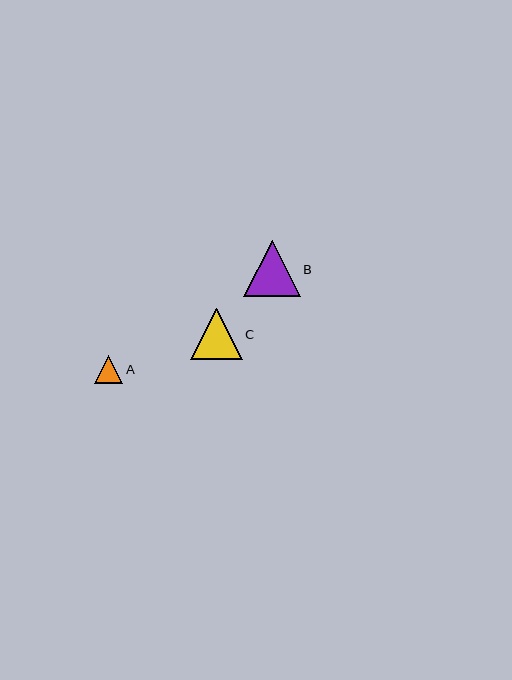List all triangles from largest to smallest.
From largest to smallest: B, C, A.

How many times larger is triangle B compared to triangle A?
Triangle B is approximately 2.0 times the size of triangle A.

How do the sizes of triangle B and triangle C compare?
Triangle B and triangle C are approximately the same size.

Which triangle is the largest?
Triangle B is the largest with a size of approximately 56 pixels.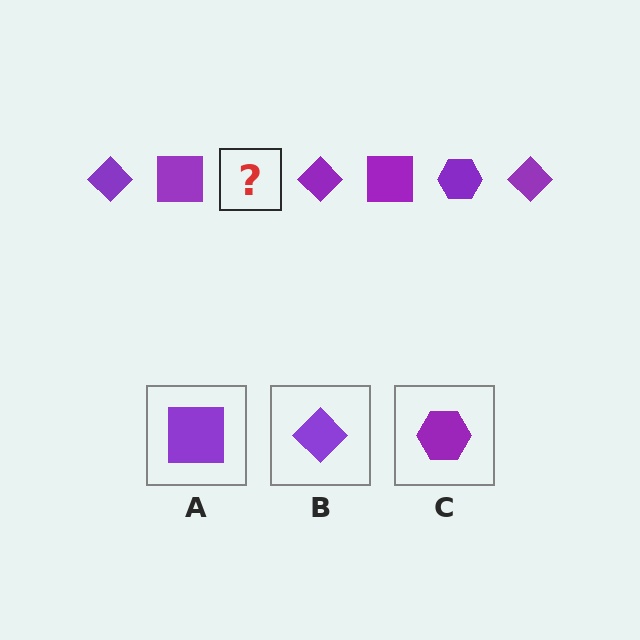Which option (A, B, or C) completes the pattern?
C.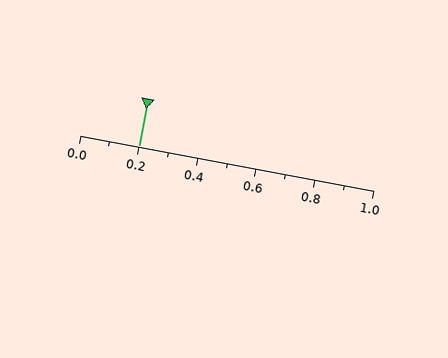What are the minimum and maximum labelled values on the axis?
The axis runs from 0.0 to 1.0.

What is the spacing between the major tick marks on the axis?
The major ticks are spaced 0.2 apart.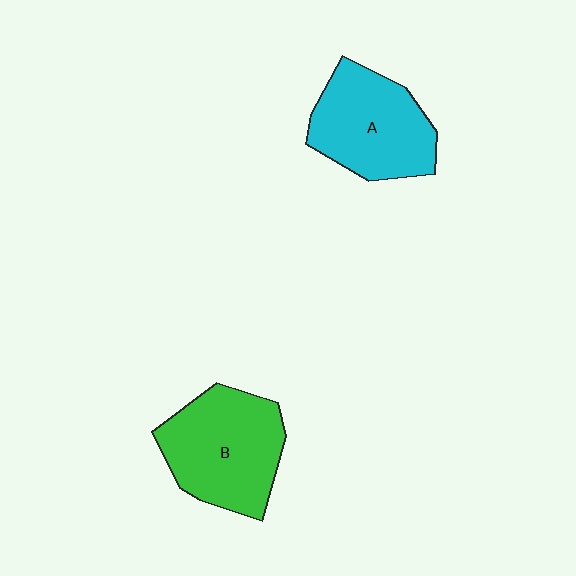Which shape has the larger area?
Shape B (green).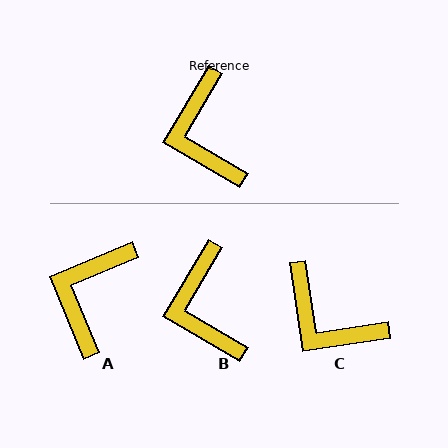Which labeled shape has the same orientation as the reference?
B.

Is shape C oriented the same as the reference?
No, it is off by about 39 degrees.